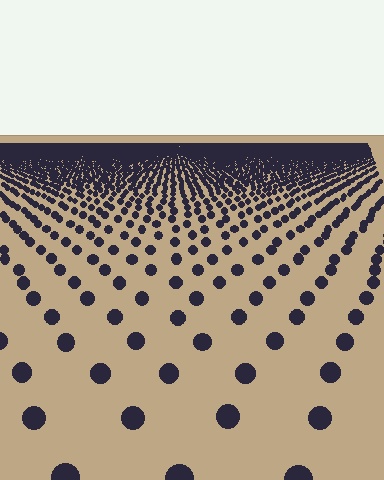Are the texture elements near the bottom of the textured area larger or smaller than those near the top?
Larger. Near the bottom, elements are closer to the viewer and appear at a bigger on-screen size.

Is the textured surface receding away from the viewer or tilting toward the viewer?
The surface is receding away from the viewer. Texture elements get smaller and denser toward the top.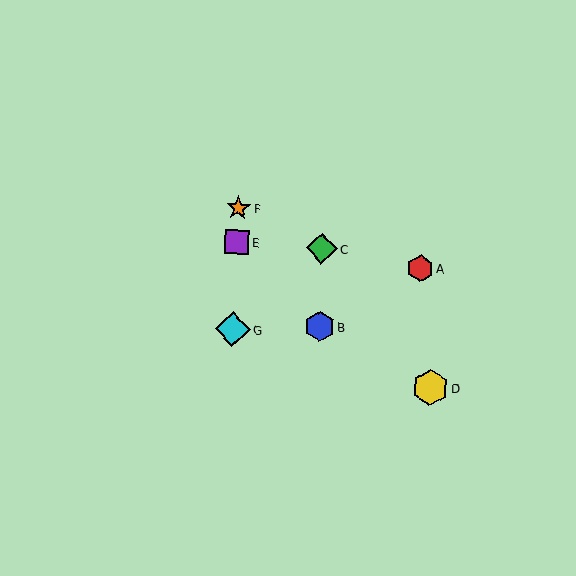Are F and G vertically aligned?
Yes, both are at x≈239.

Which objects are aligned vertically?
Objects E, F, G are aligned vertically.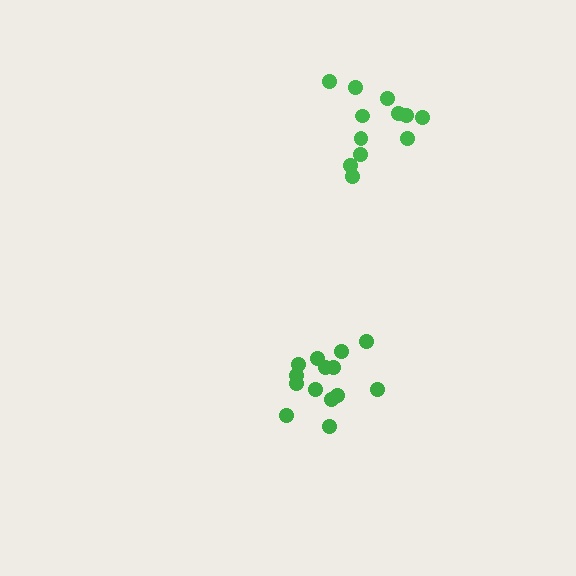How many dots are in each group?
Group 1: 12 dots, Group 2: 14 dots (26 total).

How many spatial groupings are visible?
There are 2 spatial groupings.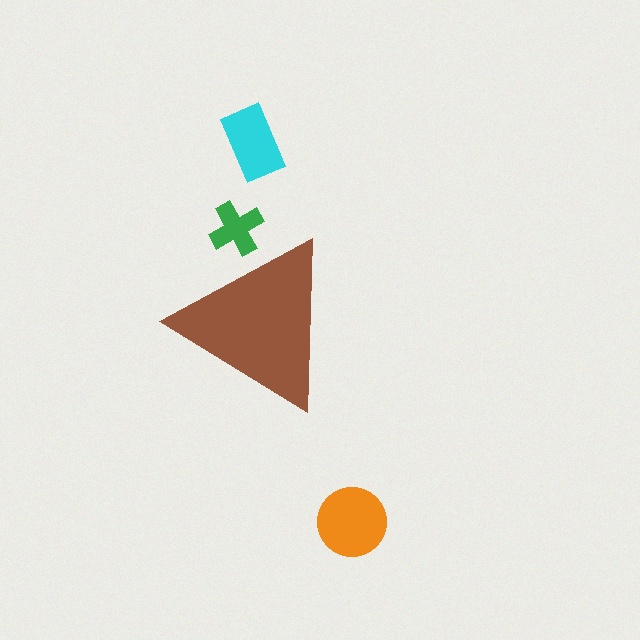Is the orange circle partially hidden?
No, the orange circle is fully visible.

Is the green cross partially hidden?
Yes, the green cross is partially hidden behind the brown triangle.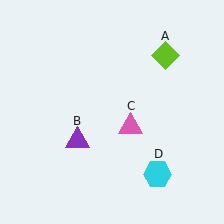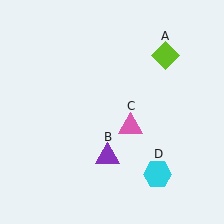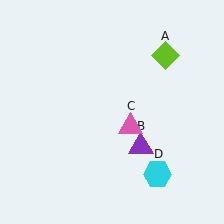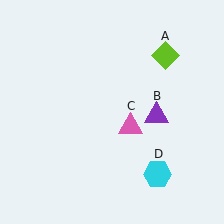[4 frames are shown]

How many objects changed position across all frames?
1 object changed position: purple triangle (object B).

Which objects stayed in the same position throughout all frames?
Lime diamond (object A) and pink triangle (object C) and cyan hexagon (object D) remained stationary.